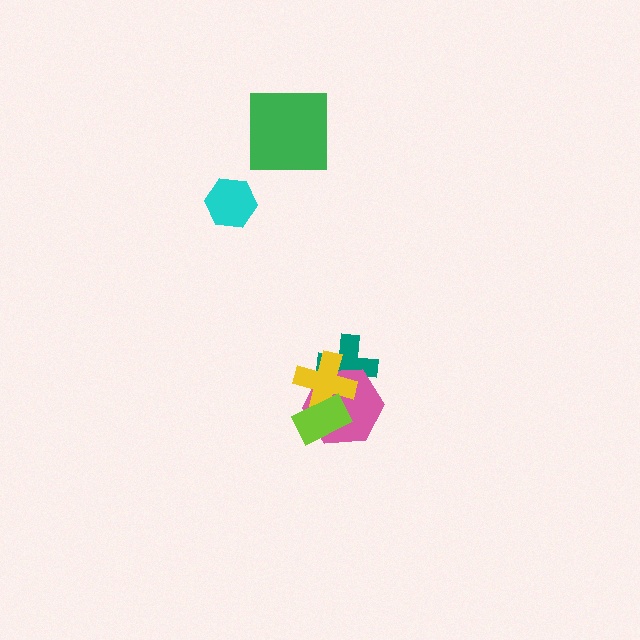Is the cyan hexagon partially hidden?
No, no other shape covers it.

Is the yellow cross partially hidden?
Yes, it is partially covered by another shape.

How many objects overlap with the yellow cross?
3 objects overlap with the yellow cross.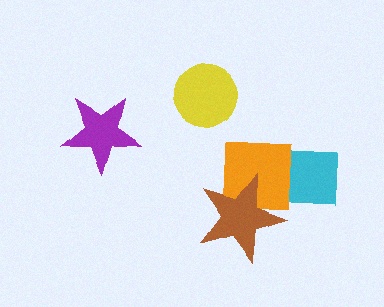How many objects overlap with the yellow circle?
0 objects overlap with the yellow circle.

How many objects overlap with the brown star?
2 objects overlap with the brown star.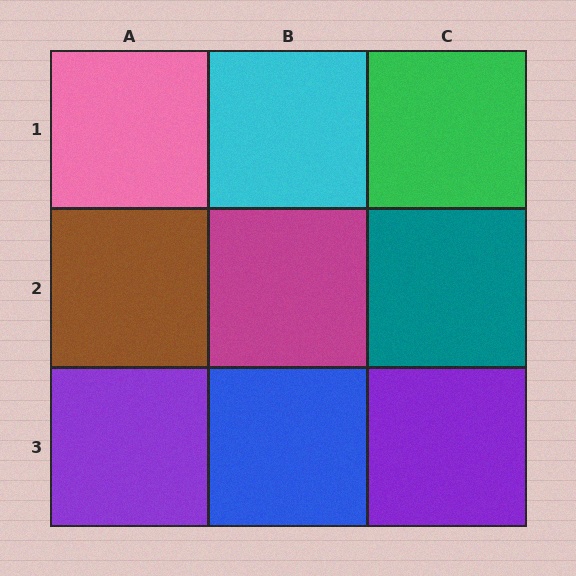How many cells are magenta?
1 cell is magenta.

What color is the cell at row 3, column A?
Purple.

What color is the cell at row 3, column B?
Blue.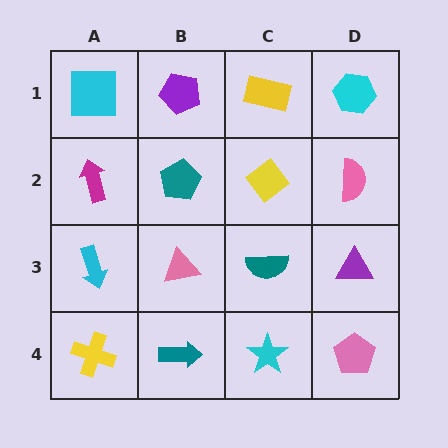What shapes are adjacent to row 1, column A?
A magenta arrow (row 2, column A), a purple pentagon (row 1, column B).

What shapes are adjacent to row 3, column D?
A pink semicircle (row 2, column D), a pink pentagon (row 4, column D), a teal semicircle (row 3, column C).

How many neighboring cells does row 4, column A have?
2.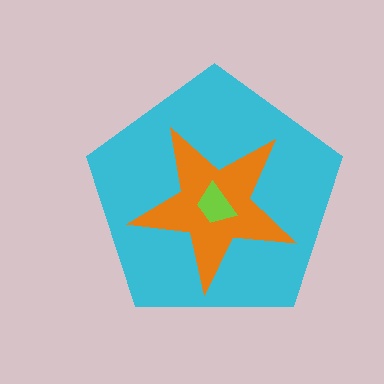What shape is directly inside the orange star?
The lime trapezoid.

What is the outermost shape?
The cyan pentagon.